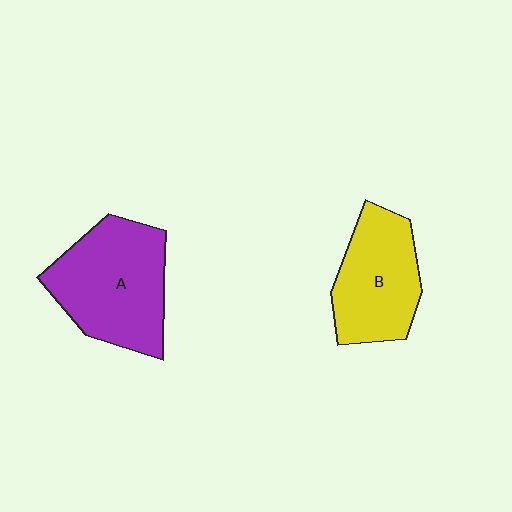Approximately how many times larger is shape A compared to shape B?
Approximately 1.3 times.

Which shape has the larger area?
Shape A (purple).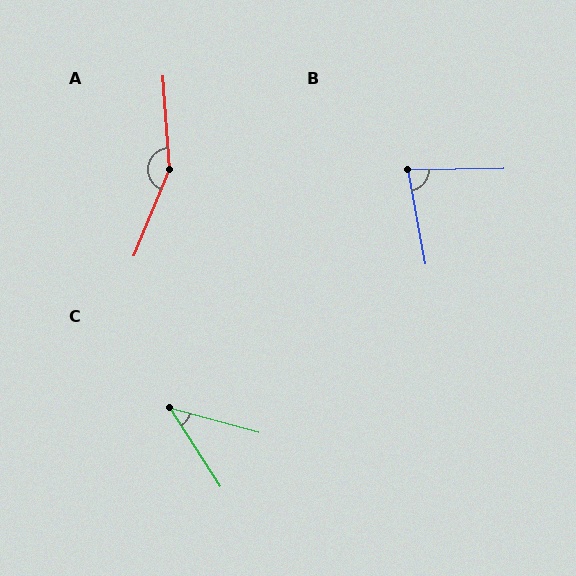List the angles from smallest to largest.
C (42°), B (80°), A (153°).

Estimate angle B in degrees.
Approximately 80 degrees.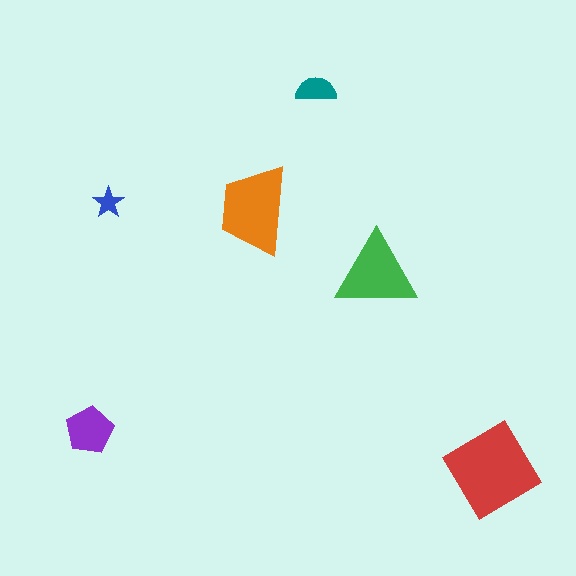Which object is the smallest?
The blue star.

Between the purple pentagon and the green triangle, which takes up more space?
The green triangle.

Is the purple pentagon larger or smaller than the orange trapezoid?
Smaller.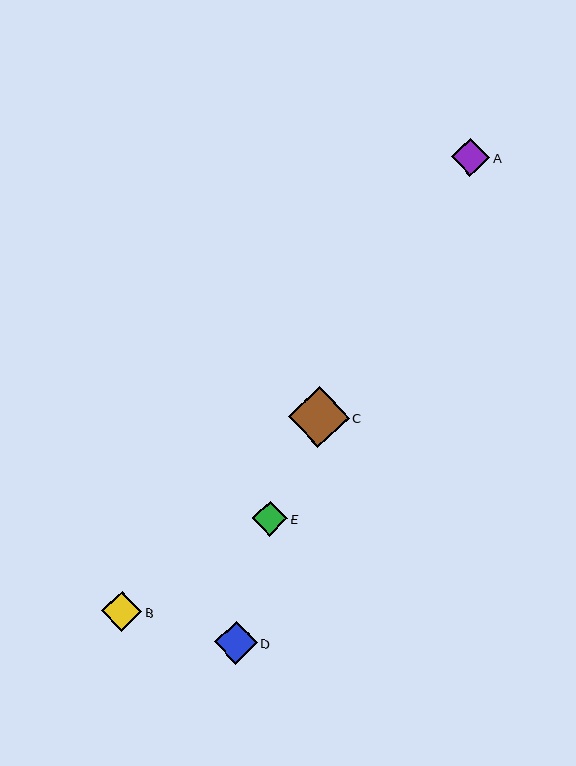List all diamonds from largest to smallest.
From largest to smallest: C, D, B, A, E.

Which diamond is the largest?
Diamond C is the largest with a size of approximately 61 pixels.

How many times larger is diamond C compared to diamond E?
Diamond C is approximately 1.7 times the size of diamond E.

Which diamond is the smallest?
Diamond E is the smallest with a size of approximately 35 pixels.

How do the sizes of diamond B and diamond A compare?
Diamond B and diamond A are approximately the same size.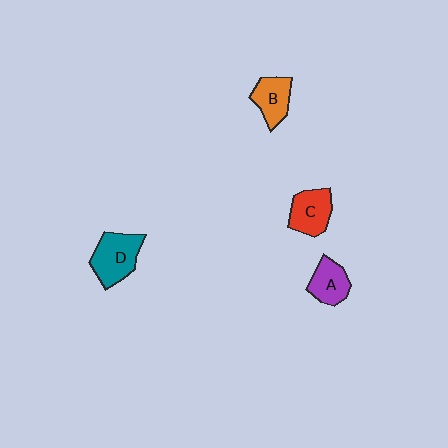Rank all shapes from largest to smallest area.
From largest to smallest: D (teal), C (red), B (orange), A (purple).